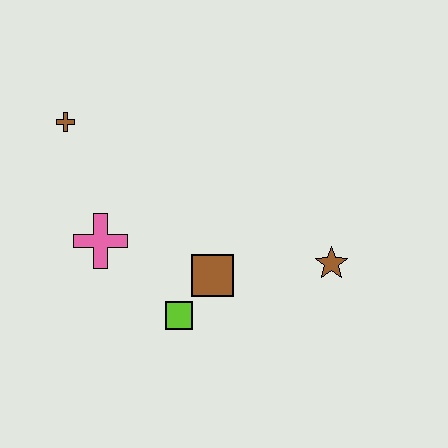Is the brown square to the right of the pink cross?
Yes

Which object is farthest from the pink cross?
The brown star is farthest from the pink cross.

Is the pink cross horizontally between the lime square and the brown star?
No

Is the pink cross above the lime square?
Yes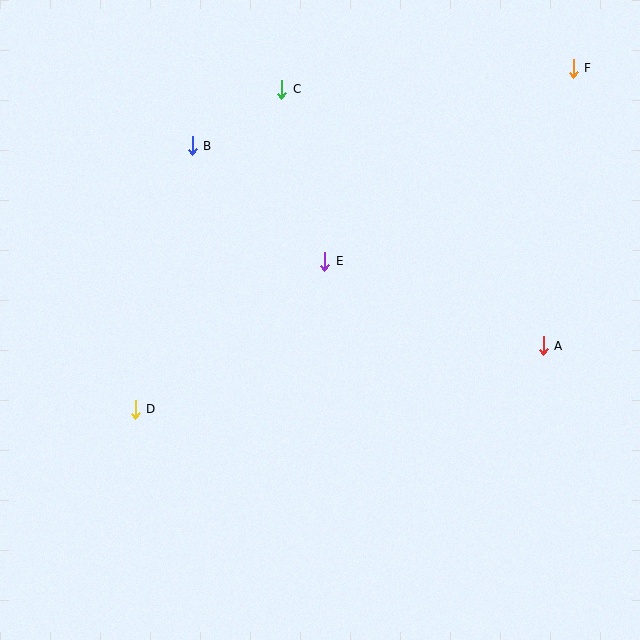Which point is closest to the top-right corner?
Point F is closest to the top-right corner.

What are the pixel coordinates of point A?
Point A is at (543, 346).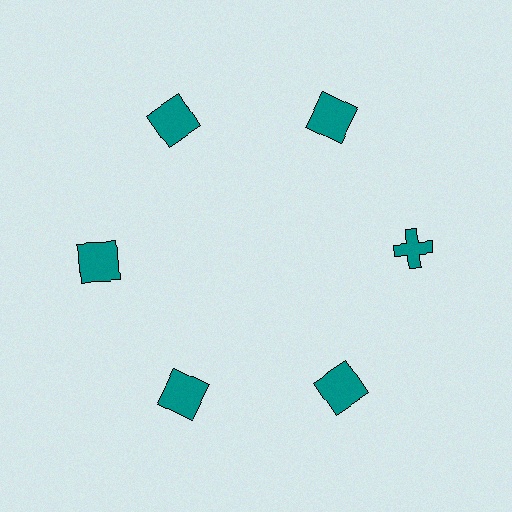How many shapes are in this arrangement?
There are 6 shapes arranged in a ring pattern.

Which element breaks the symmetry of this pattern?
The teal cross at roughly the 3 o'clock position breaks the symmetry. All other shapes are teal squares.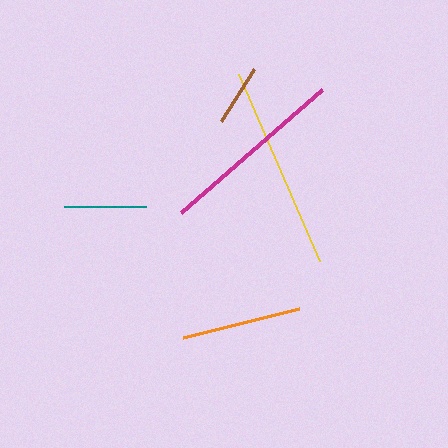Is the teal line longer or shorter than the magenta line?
The magenta line is longer than the teal line.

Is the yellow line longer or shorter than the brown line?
The yellow line is longer than the brown line.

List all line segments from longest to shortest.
From longest to shortest: yellow, magenta, orange, teal, brown.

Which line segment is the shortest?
The brown line is the shortest at approximately 61 pixels.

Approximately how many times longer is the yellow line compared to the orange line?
The yellow line is approximately 1.7 times the length of the orange line.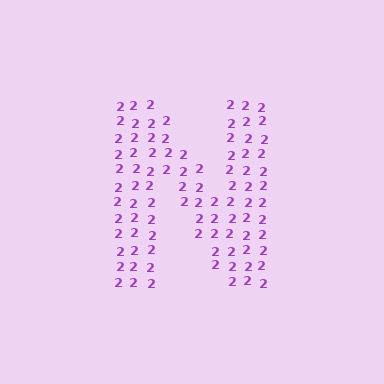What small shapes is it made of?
It is made of small digit 2's.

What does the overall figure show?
The overall figure shows the letter N.